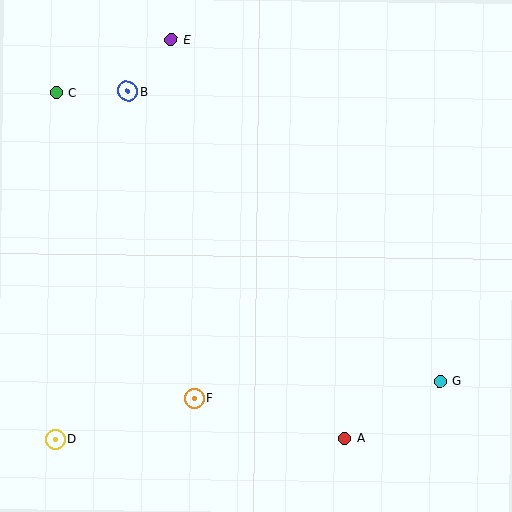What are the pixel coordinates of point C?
Point C is at (56, 92).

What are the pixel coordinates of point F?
Point F is at (195, 399).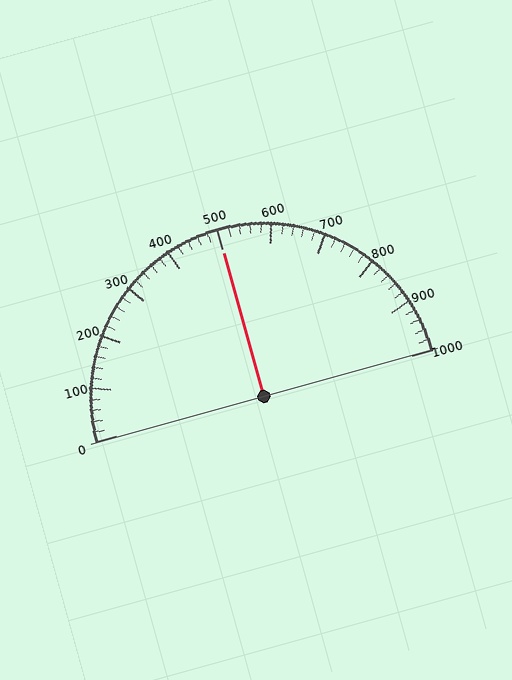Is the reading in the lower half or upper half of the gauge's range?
The reading is in the upper half of the range (0 to 1000).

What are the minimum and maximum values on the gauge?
The gauge ranges from 0 to 1000.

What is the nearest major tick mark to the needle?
The nearest major tick mark is 500.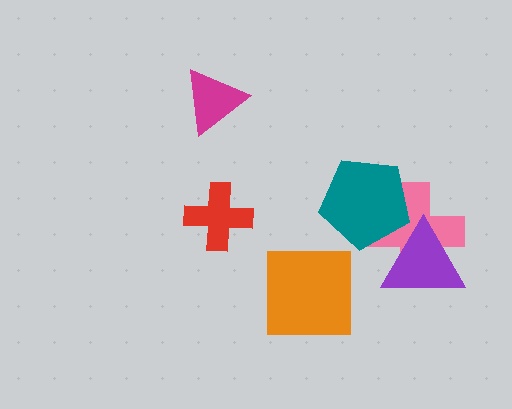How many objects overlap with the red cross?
0 objects overlap with the red cross.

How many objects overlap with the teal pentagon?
2 objects overlap with the teal pentagon.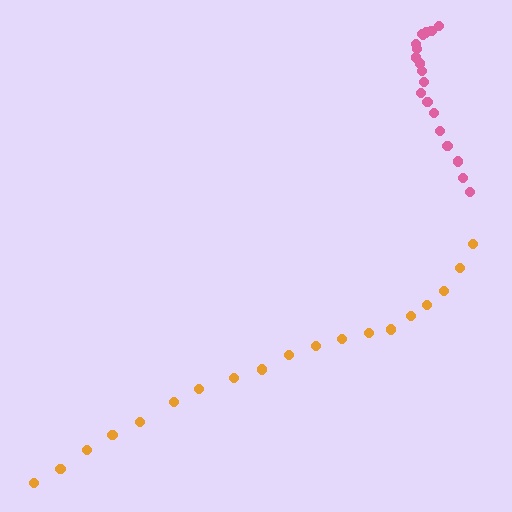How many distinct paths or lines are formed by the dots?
There are 2 distinct paths.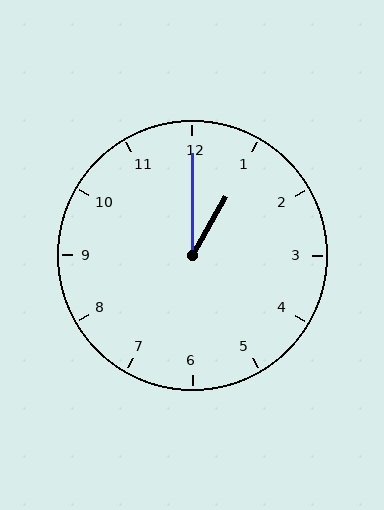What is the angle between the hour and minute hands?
Approximately 30 degrees.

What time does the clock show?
1:00.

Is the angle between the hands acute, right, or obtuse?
It is acute.